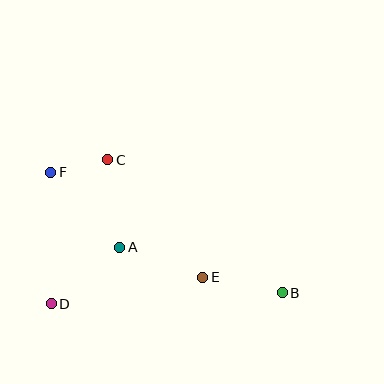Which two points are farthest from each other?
Points B and F are farthest from each other.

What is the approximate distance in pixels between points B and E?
The distance between B and E is approximately 81 pixels.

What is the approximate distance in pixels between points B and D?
The distance between B and D is approximately 231 pixels.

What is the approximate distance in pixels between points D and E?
The distance between D and E is approximately 154 pixels.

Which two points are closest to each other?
Points C and F are closest to each other.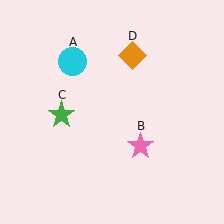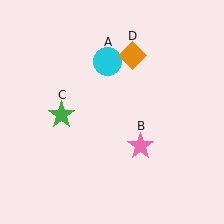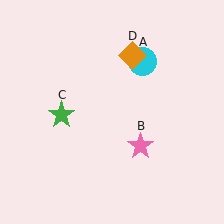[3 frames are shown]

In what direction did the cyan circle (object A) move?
The cyan circle (object A) moved right.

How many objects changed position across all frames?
1 object changed position: cyan circle (object A).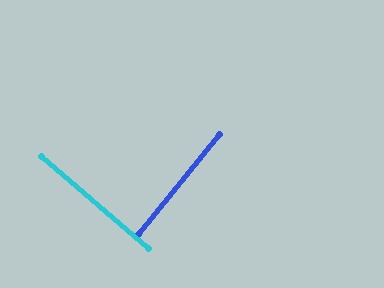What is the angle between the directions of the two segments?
Approximately 89 degrees.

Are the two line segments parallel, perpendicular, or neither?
Perpendicular — they meet at approximately 89°.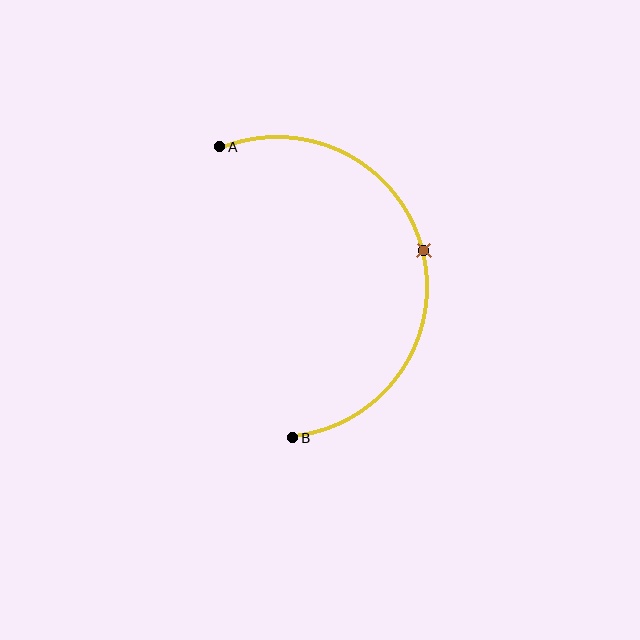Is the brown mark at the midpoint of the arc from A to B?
Yes. The brown mark lies on the arc at equal arc-length from both A and B — it is the arc midpoint.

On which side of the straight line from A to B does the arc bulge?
The arc bulges to the right of the straight line connecting A and B.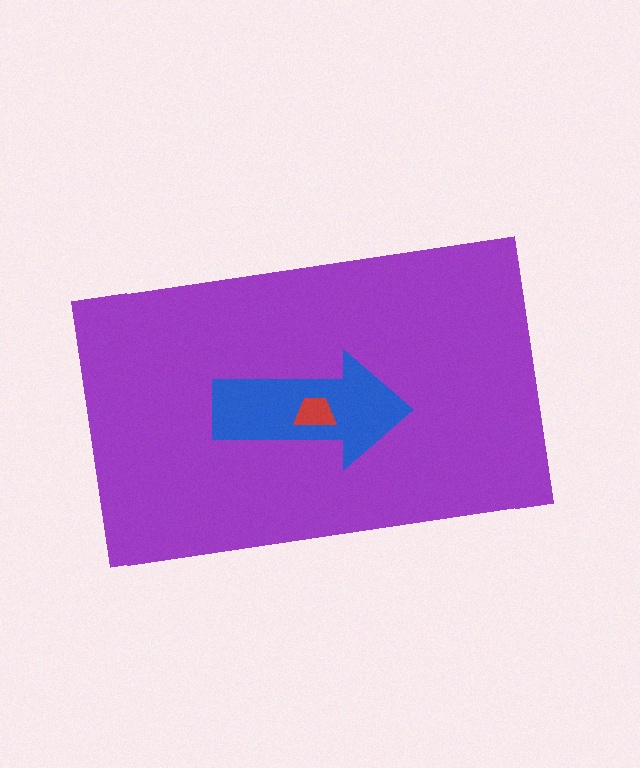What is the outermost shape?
The purple rectangle.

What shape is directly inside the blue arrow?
The red trapezoid.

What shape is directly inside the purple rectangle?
The blue arrow.